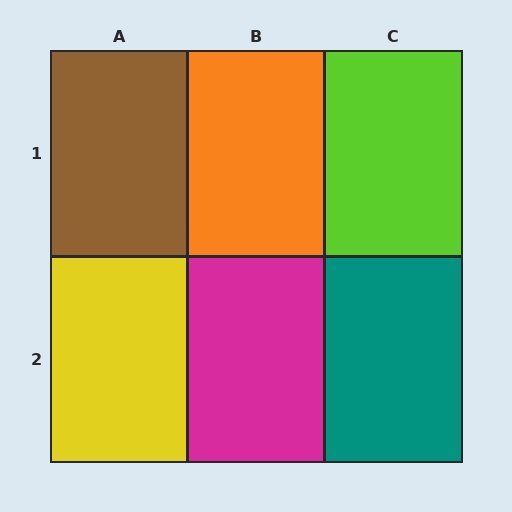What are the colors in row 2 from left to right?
Yellow, magenta, teal.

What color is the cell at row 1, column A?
Brown.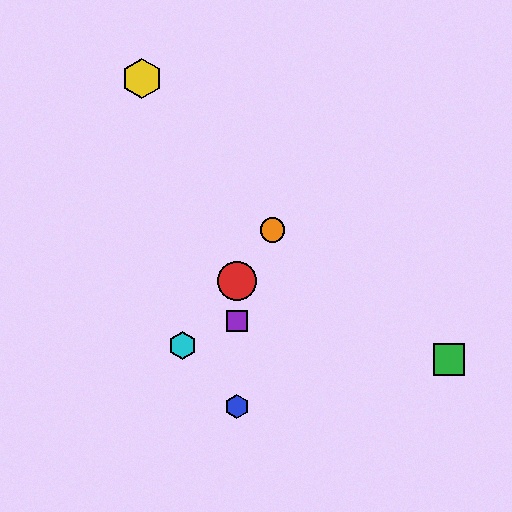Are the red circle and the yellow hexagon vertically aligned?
No, the red circle is at x≈237 and the yellow hexagon is at x≈142.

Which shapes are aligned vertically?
The red circle, the blue hexagon, the purple square are aligned vertically.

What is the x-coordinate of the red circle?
The red circle is at x≈237.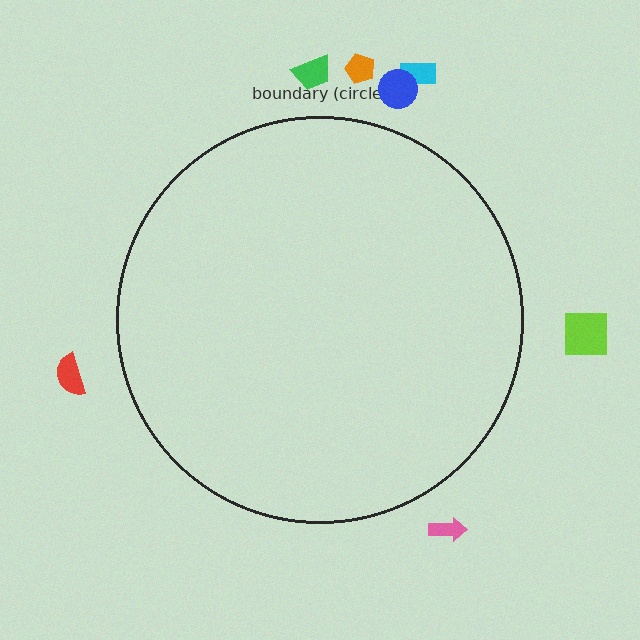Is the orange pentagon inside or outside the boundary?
Outside.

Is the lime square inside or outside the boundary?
Outside.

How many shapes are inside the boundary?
0 inside, 7 outside.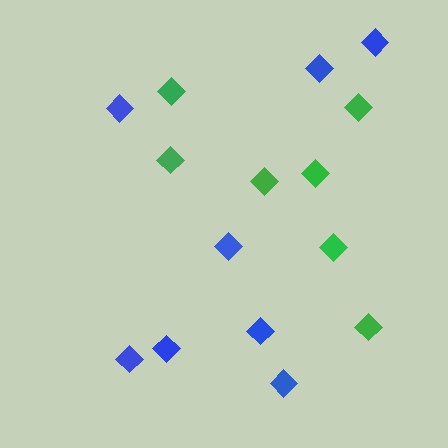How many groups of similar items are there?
There are 2 groups: one group of green diamonds (7) and one group of blue diamonds (8).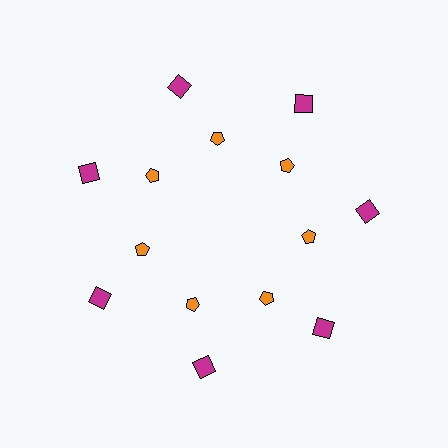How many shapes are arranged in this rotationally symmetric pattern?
There are 14 shapes, arranged in 7 groups of 2.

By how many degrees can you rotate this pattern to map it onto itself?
The pattern maps onto itself every 51 degrees of rotation.